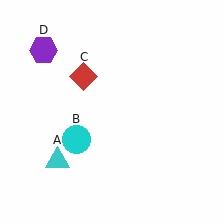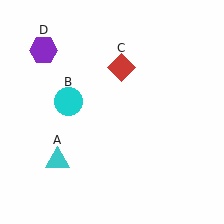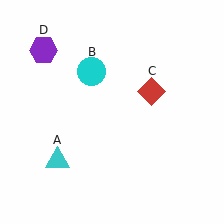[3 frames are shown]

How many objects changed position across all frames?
2 objects changed position: cyan circle (object B), red diamond (object C).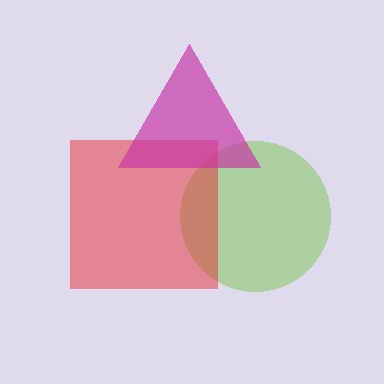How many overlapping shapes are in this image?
There are 3 overlapping shapes in the image.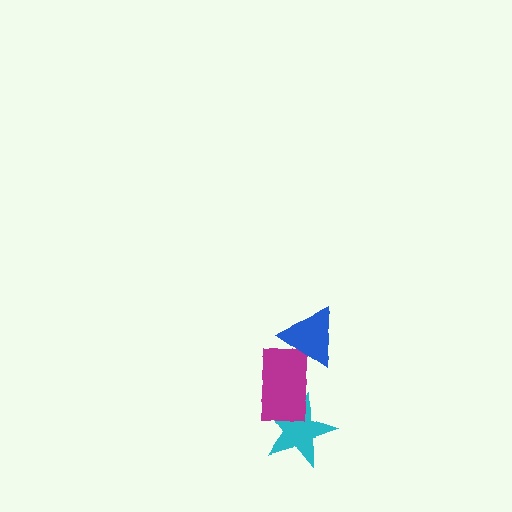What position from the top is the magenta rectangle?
The magenta rectangle is 2nd from the top.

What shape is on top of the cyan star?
The magenta rectangle is on top of the cyan star.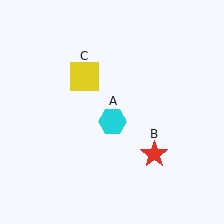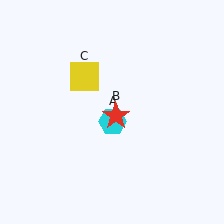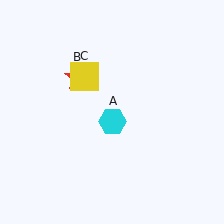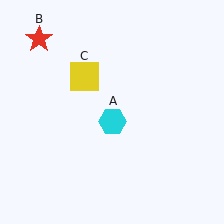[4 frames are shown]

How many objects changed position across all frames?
1 object changed position: red star (object B).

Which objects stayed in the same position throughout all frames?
Cyan hexagon (object A) and yellow square (object C) remained stationary.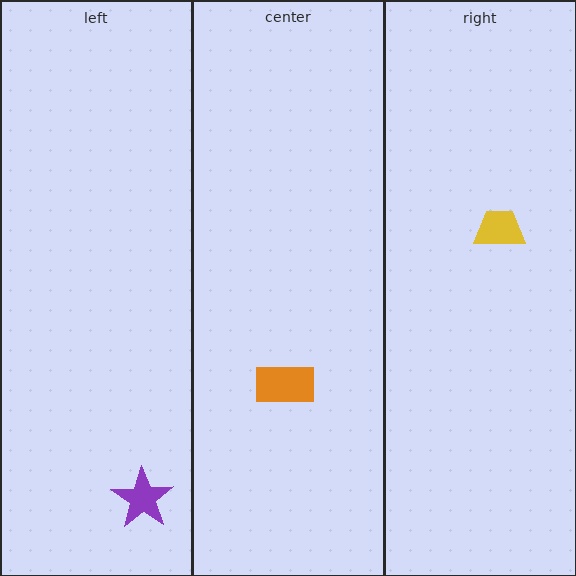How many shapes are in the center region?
1.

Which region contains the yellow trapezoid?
The right region.